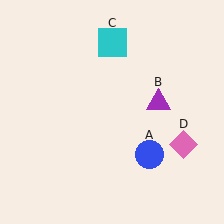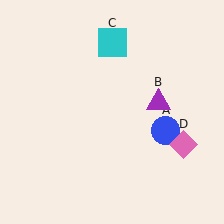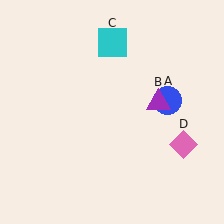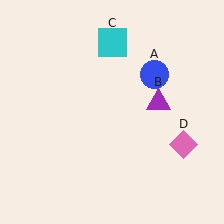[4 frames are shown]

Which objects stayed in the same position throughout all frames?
Purple triangle (object B) and cyan square (object C) and pink diamond (object D) remained stationary.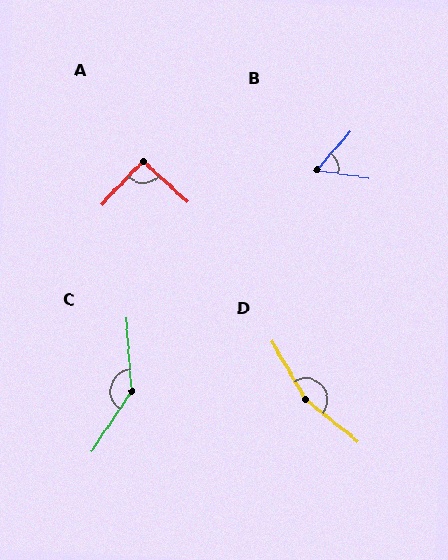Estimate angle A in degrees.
Approximately 92 degrees.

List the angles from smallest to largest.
B (57°), A (92°), C (142°), D (159°).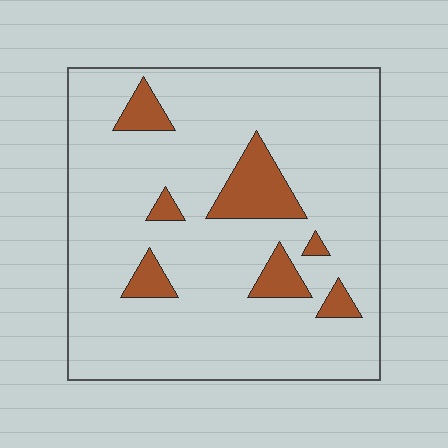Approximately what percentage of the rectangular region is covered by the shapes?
Approximately 10%.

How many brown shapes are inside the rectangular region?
7.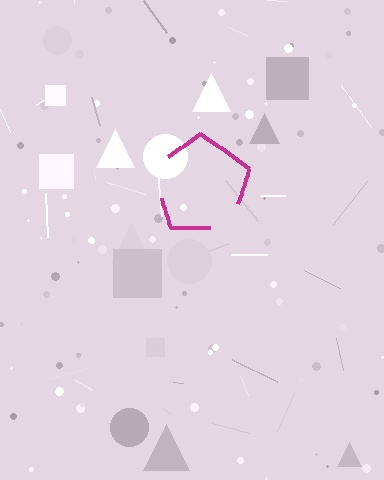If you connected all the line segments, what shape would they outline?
They would outline a pentagon.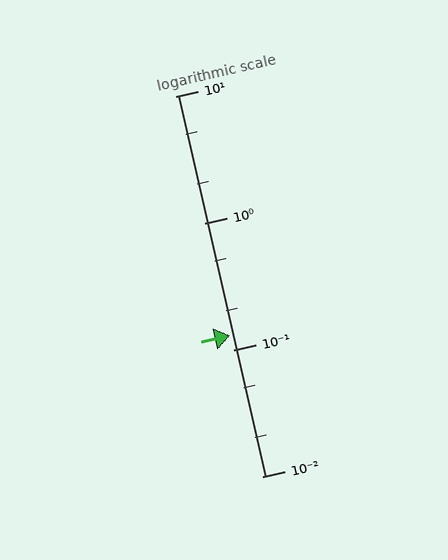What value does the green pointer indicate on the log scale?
The pointer indicates approximately 0.13.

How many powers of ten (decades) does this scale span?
The scale spans 3 decades, from 0.01 to 10.